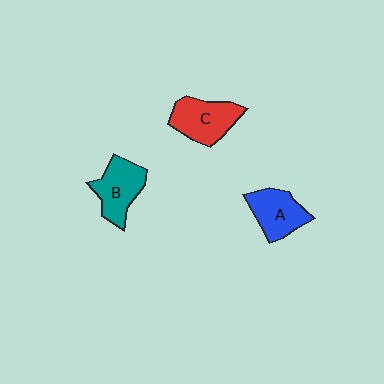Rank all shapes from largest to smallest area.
From largest to smallest: C (red), B (teal), A (blue).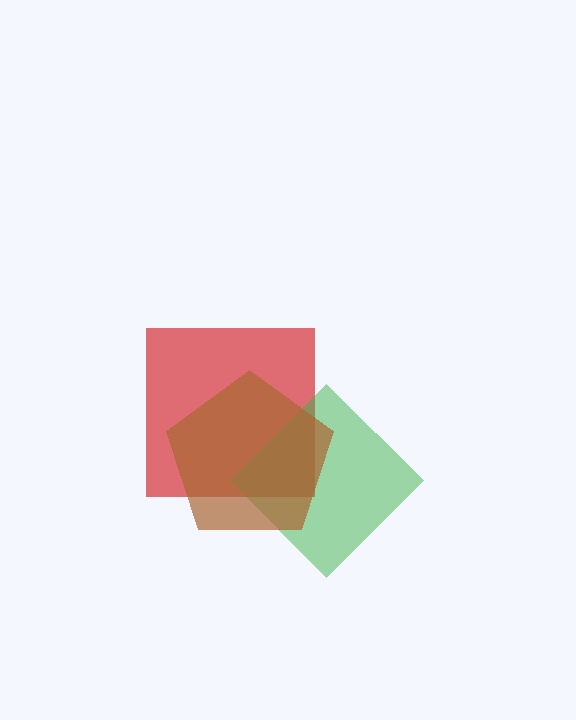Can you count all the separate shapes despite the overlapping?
Yes, there are 3 separate shapes.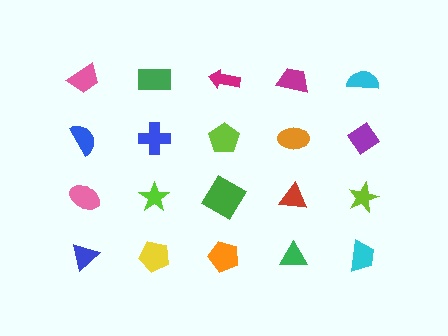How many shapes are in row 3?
5 shapes.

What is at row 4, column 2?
A yellow pentagon.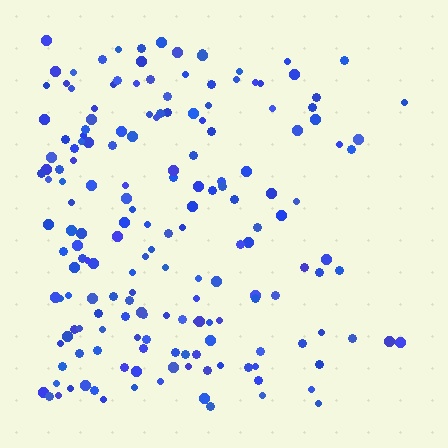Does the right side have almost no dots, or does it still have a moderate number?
Still a moderate number, just noticeably fewer than the left.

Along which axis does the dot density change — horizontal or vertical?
Horizontal.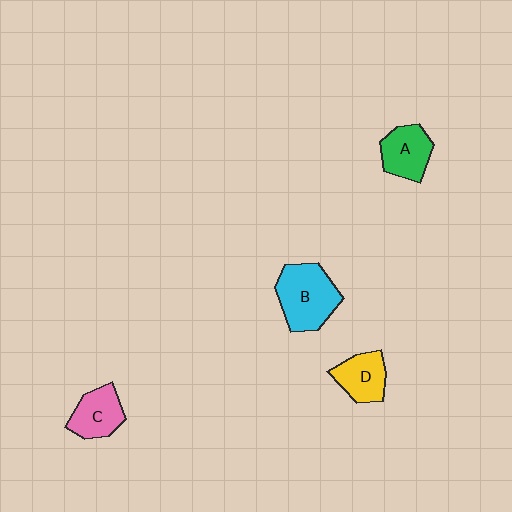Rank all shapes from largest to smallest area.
From largest to smallest: B (cyan), A (green), C (pink), D (yellow).